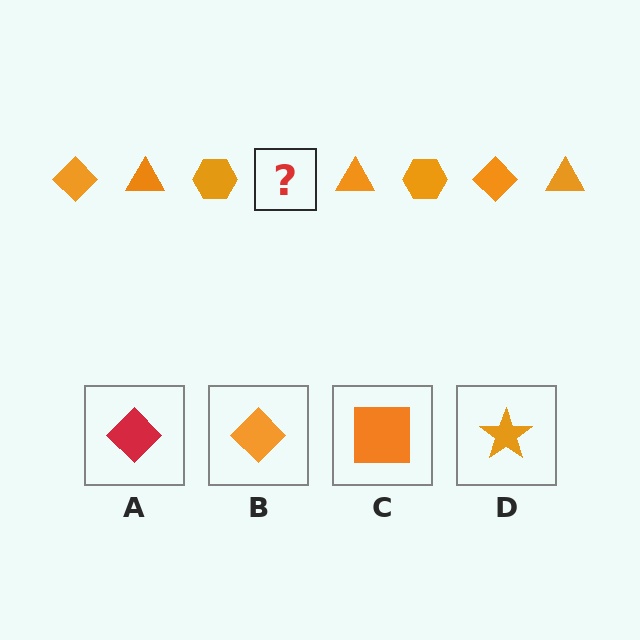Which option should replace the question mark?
Option B.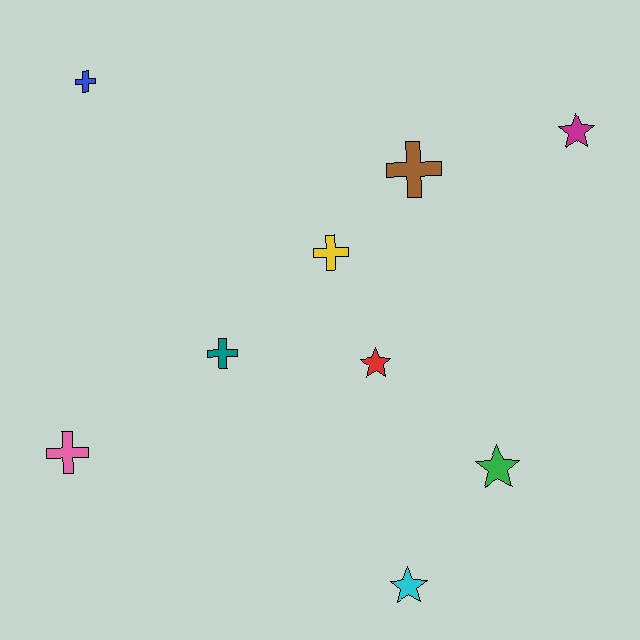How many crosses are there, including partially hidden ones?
There are 5 crosses.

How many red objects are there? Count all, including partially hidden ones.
There is 1 red object.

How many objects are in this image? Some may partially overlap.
There are 9 objects.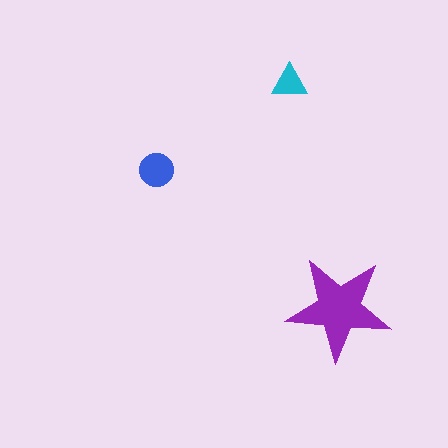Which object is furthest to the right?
The purple star is rightmost.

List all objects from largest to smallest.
The purple star, the blue circle, the cyan triangle.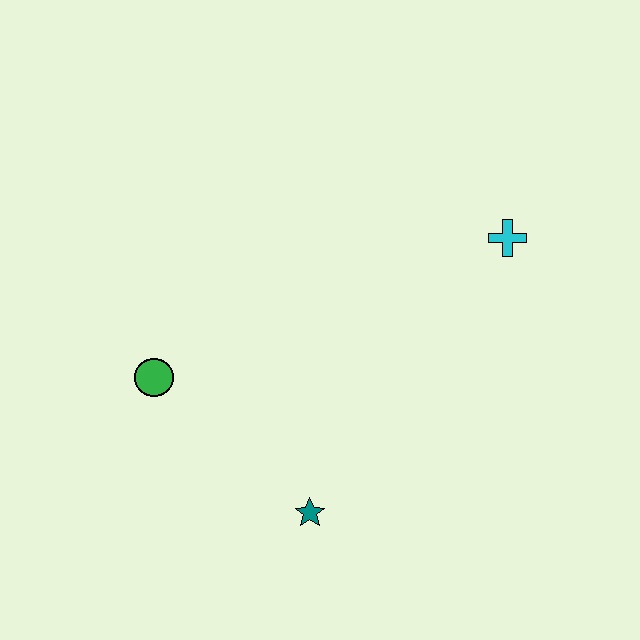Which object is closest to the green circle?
The teal star is closest to the green circle.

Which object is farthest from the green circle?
The cyan cross is farthest from the green circle.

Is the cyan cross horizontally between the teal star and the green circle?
No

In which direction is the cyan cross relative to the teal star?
The cyan cross is above the teal star.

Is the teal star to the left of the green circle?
No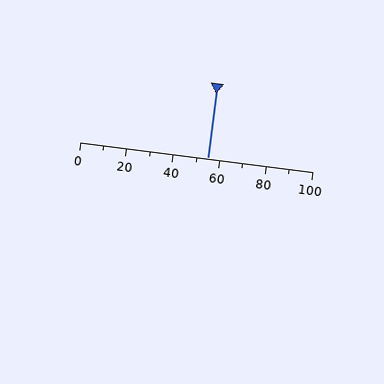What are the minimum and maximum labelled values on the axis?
The axis runs from 0 to 100.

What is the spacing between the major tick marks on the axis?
The major ticks are spaced 20 apart.